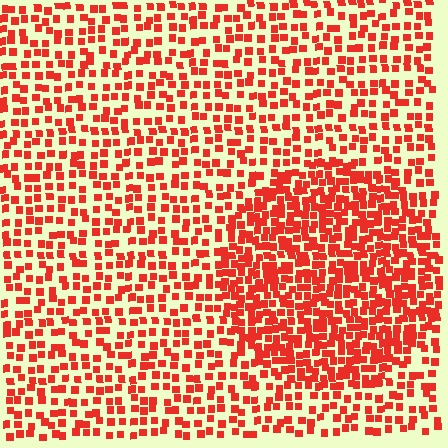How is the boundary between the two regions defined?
The boundary is defined by a change in element density (approximately 1.9x ratio). All elements are the same color, size, and shape.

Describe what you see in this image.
The image contains small red elements arranged at two different densities. A circle-shaped region is visible where the elements are more densely packed than the surrounding area.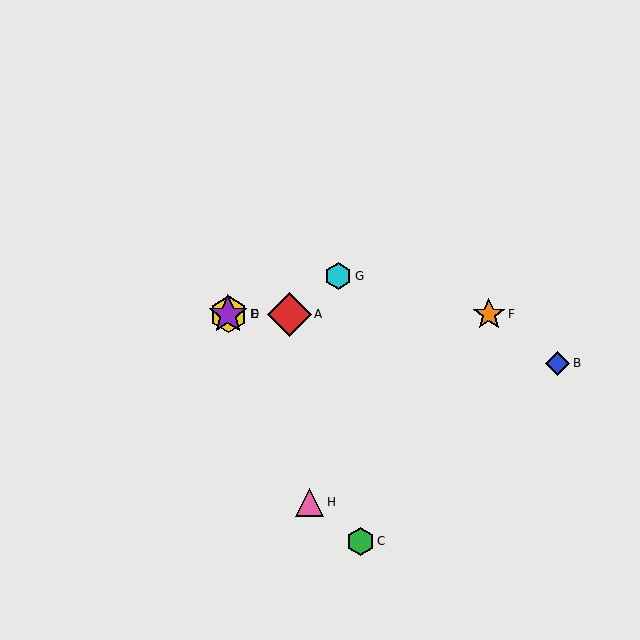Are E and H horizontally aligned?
No, E is at y≈314 and H is at y≈502.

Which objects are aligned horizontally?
Objects A, D, E, F are aligned horizontally.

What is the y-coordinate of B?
Object B is at y≈363.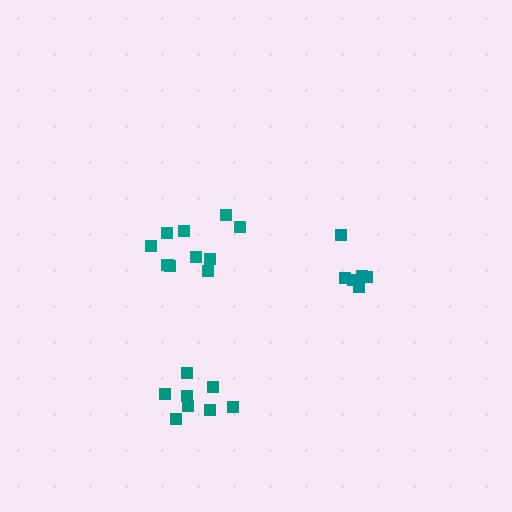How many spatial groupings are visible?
There are 3 spatial groupings.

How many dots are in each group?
Group 1: 10 dots, Group 2: 6 dots, Group 3: 8 dots (24 total).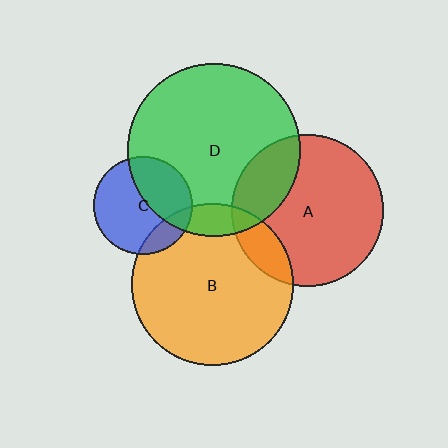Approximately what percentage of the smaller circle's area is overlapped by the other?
Approximately 10%.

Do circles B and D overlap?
Yes.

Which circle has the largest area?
Circle D (green).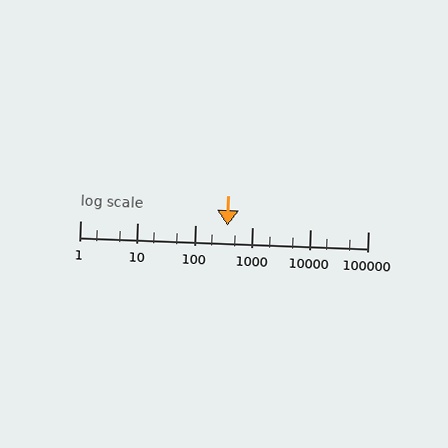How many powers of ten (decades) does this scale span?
The scale spans 5 decades, from 1 to 100000.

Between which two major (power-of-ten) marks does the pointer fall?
The pointer is between 100 and 1000.